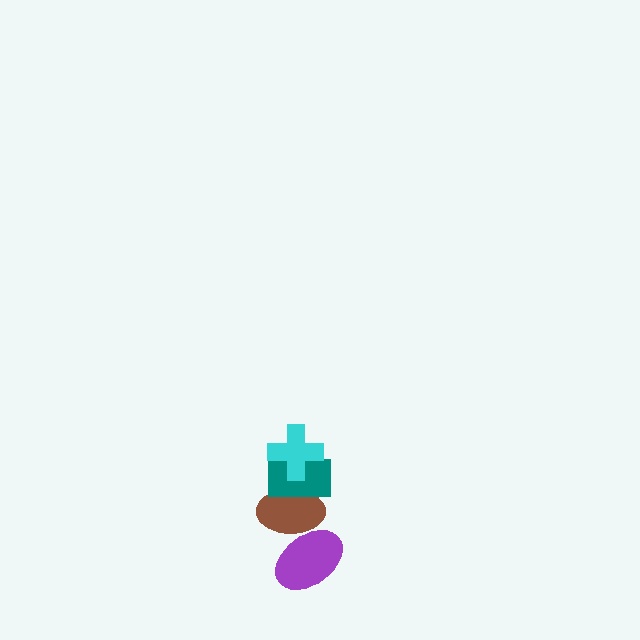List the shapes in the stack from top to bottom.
From top to bottom: the cyan cross, the teal rectangle, the brown ellipse, the purple ellipse.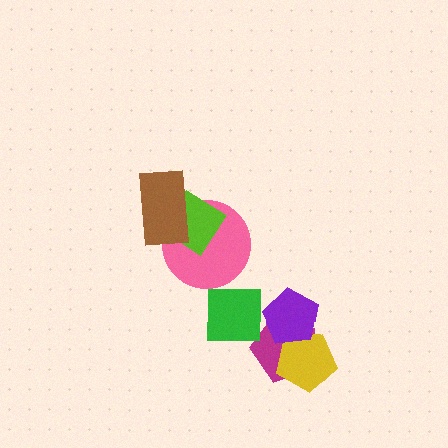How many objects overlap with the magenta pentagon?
2 objects overlap with the magenta pentagon.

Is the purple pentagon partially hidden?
No, no other shape covers it.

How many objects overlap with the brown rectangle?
2 objects overlap with the brown rectangle.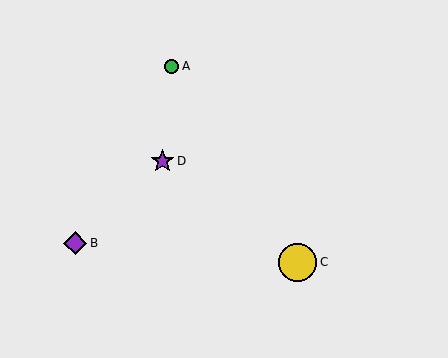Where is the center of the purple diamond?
The center of the purple diamond is at (75, 243).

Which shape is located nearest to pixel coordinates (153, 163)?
The purple star (labeled D) at (163, 161) is nearest to that location.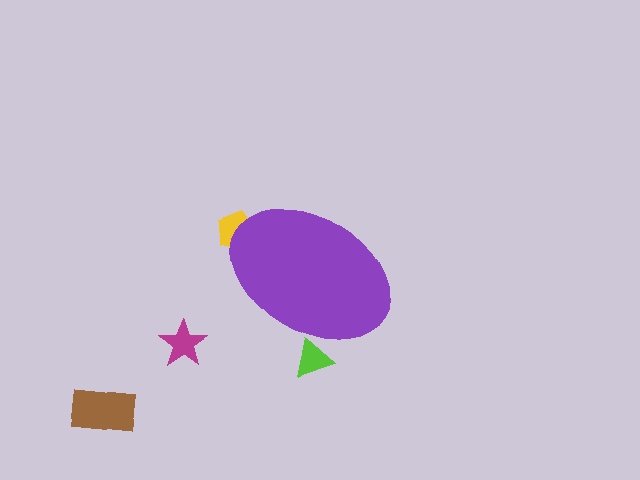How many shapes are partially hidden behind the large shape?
2 shapes are partially hidden.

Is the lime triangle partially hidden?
Yes, the lime triangle is partially hidden behind the purple ellipse.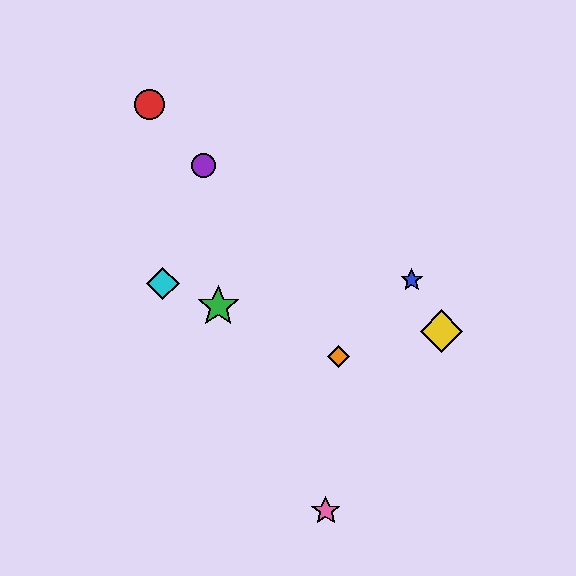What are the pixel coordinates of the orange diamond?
The orange diamond is at (339, 357).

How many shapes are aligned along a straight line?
3 shapes (the green star, the orange diamond, the cyan diamond) are aligned along a straight line.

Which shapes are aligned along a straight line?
The green star, the orange diamond, the cyan diamond are aligned along a straight line.